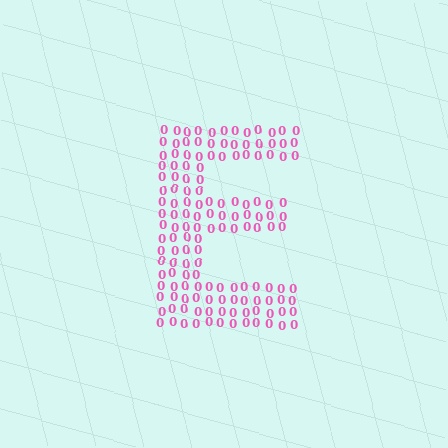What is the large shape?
The large shape is the letter E.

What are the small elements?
The small elements are digit 0's.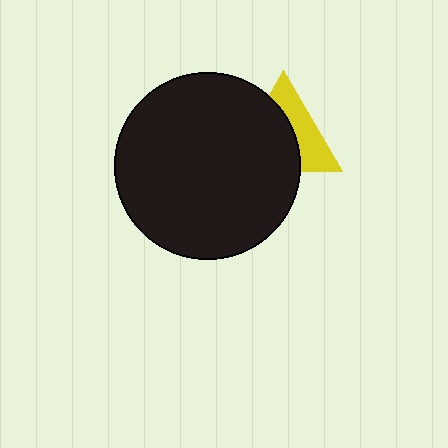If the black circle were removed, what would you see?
You would see the complete yellow triangle.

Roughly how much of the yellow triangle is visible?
A small part of it is visible (roughly 43%).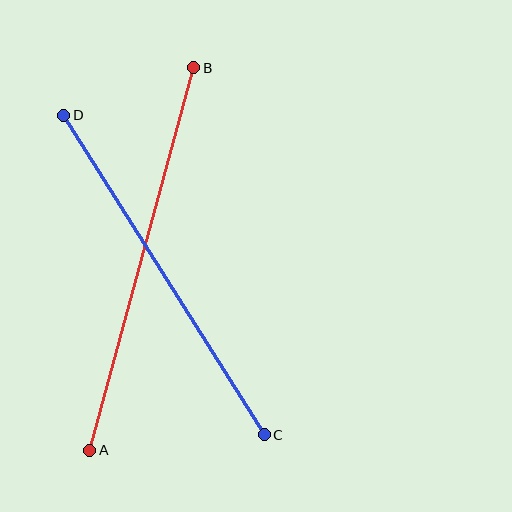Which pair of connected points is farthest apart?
Points A and B are farthest apart.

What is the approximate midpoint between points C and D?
The midpoint is at approximately (164, 275) pixels.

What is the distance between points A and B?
The distance is approximately 396 pixels.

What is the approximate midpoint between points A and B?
The midpoint is at approximately (142, 259) pixels.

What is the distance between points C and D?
The distance is approximately 377 pixels.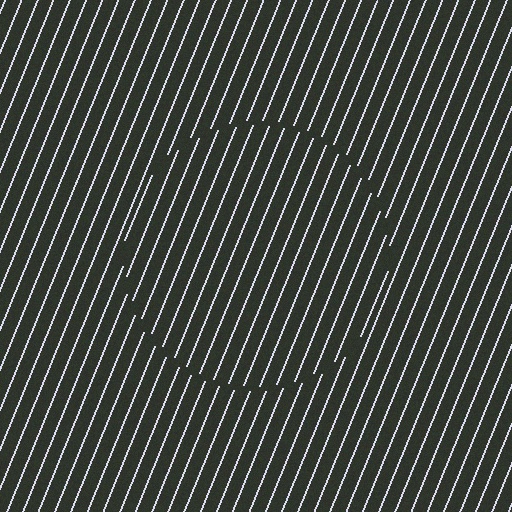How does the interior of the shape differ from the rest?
The interior of the shape contains the same grating, shifted by half a period — the contour is defined by the phase discontinuity where line-ends from the inner and outer gratings abut.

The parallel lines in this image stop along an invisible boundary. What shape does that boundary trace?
An illusory circle. The interior of the shape contains the same grating, shifted by half a period — the contour is defined by the phase discontinuity where line-ends from the inner and outer gratings abut.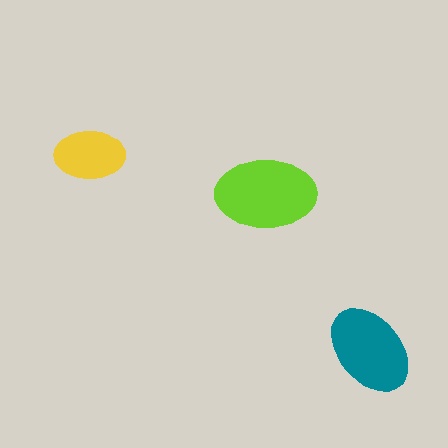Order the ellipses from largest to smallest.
the lime one, the teal one, the yellow one.